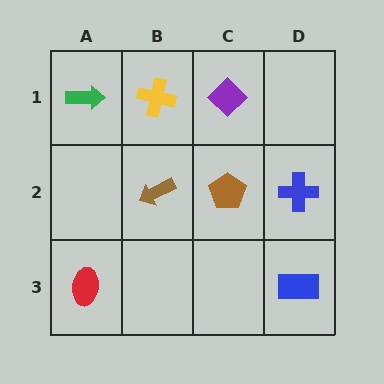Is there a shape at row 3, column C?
No, that cell is empty.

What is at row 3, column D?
A blue rectangle.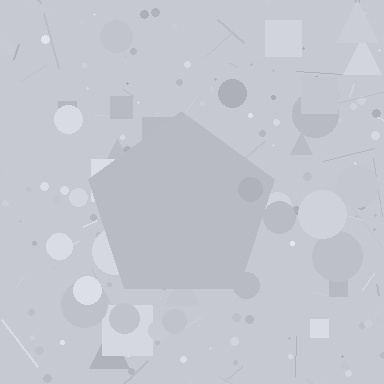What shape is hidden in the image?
A pentagon is hidden in the image.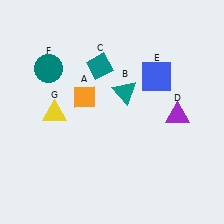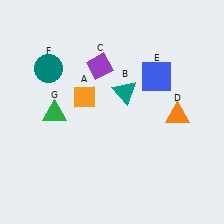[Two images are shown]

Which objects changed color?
C changed from teal to purple. D changed from purple to orange. G changed from yellow to green.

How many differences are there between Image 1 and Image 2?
There are 3 differences between the two images.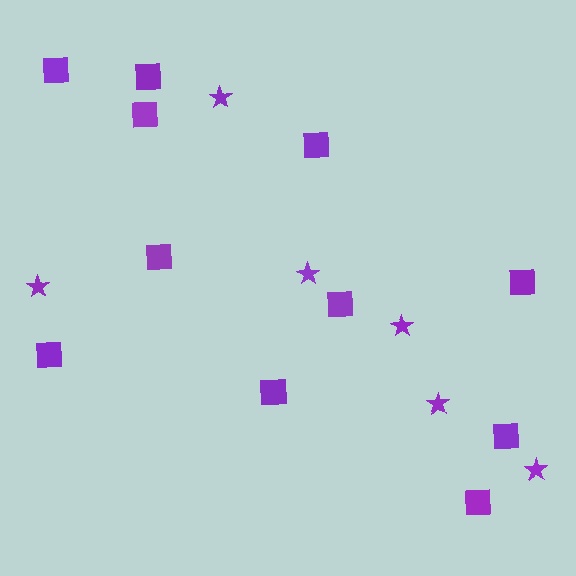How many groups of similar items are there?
There are 2 groups: one group of stars (6) and one group of squares (11).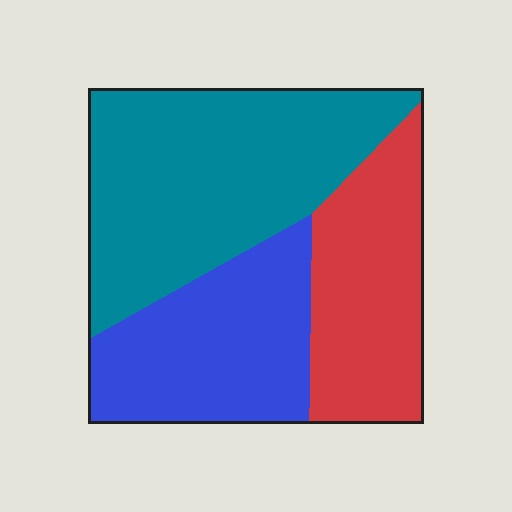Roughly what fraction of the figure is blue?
Blue covers 29% of the figure.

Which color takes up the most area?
Teal, at roughly 45%.